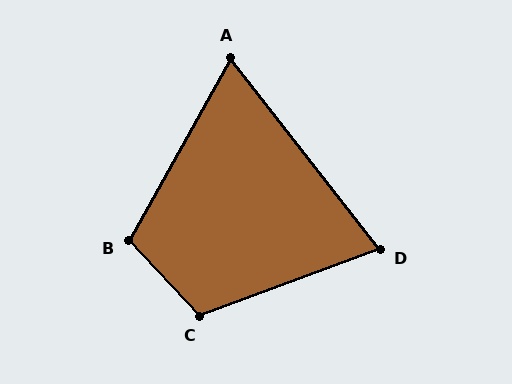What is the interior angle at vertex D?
Approximately 72 degrees (acute).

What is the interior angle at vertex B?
Approximately 108 degrees (obtuse).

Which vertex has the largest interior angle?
C, at approximately 113 degrees.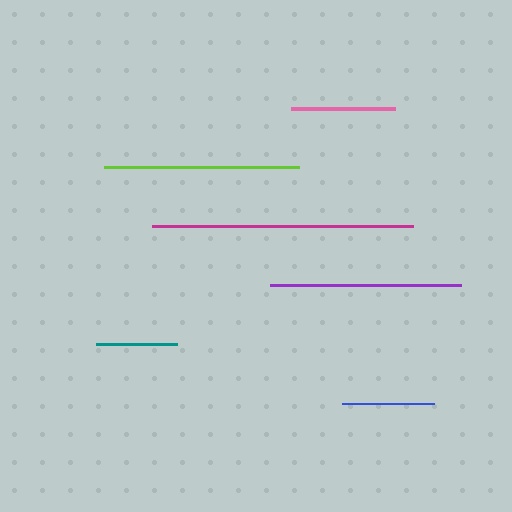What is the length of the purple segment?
The purple segment is approximately 191 pixels long.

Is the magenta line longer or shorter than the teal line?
The magenta line is longer than the teal line.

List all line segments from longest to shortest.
From longest to shortest: magenta, lime, purple, pink, blue, teal.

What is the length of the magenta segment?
The magenta segment is approximately 261 pixels long.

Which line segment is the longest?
The magenta line is the longest at approximately 261 pixels.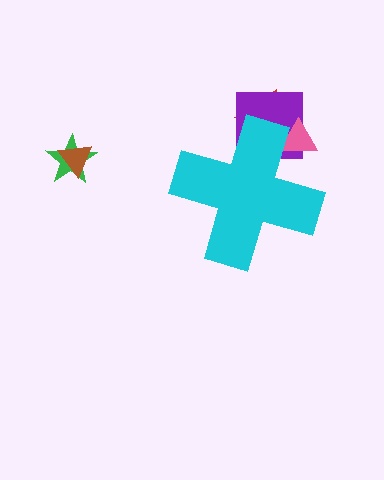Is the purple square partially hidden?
Yes, the purple square is partially hidden behind the cyan cross.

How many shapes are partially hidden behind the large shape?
3 shapes are partially hidden.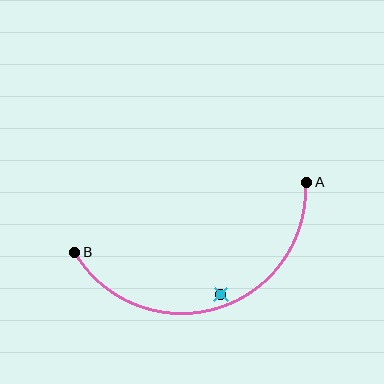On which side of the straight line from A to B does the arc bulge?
The arc bulges below the straight line connecting A and B.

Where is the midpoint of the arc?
The arc midpoint is the point on the curve farthest from the straight line joining A and B. It sits below that line.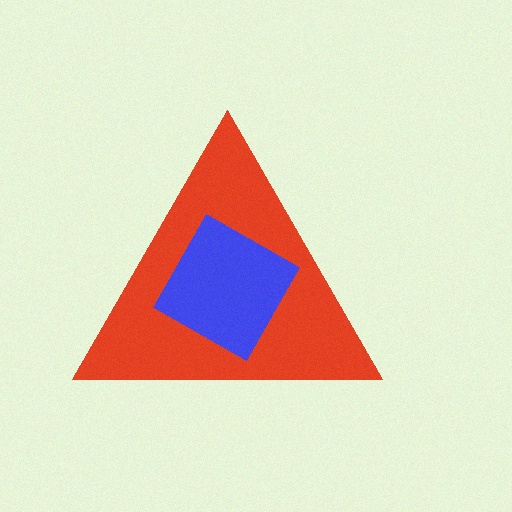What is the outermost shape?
The red triangle.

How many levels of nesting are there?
2.